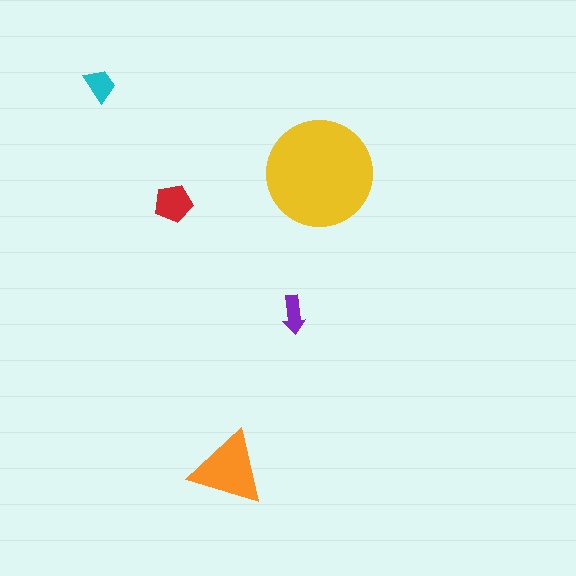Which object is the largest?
The yellow circle.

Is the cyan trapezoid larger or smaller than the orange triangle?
Smaller.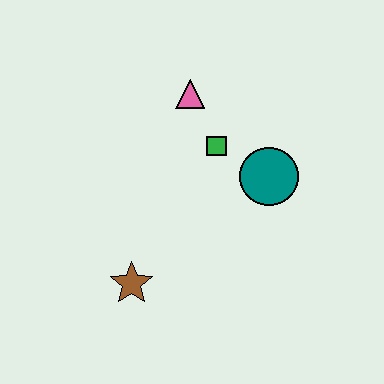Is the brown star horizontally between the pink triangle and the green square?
No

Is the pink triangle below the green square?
No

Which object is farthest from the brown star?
The pink triangle is farthest from the brown star.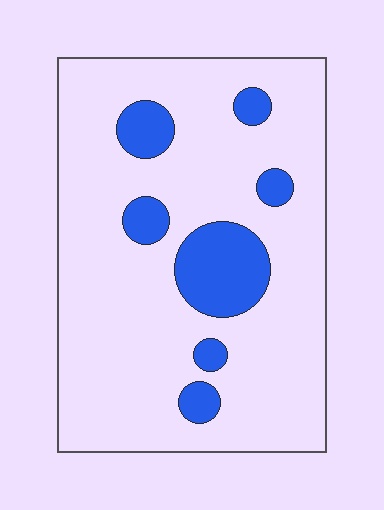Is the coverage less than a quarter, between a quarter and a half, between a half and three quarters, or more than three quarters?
Less than a quarter.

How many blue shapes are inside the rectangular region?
7.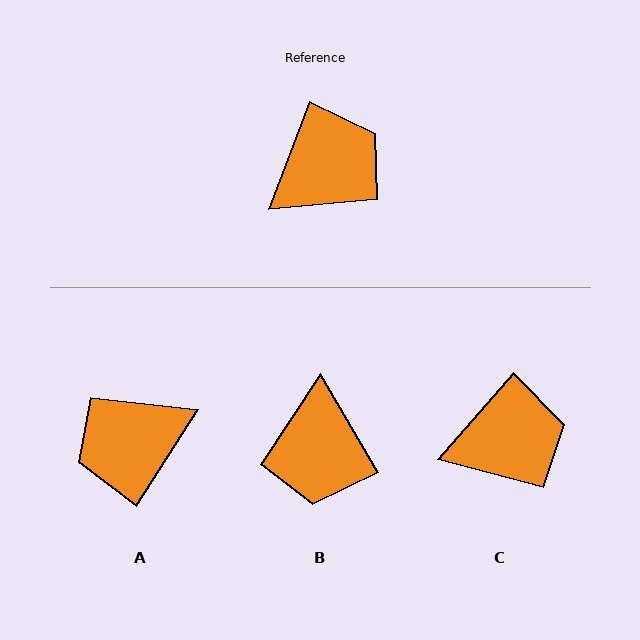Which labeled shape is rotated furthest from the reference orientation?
A, about 168 degrees away.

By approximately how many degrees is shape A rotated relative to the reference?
Approximately 168 degrees counter-clockwise.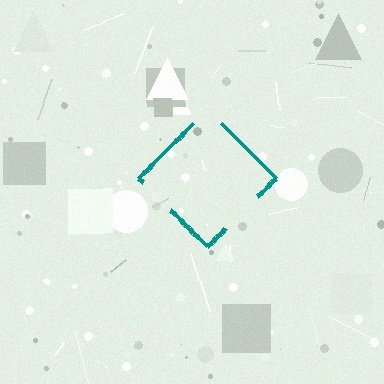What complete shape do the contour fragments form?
The contour fragments form a diamond.